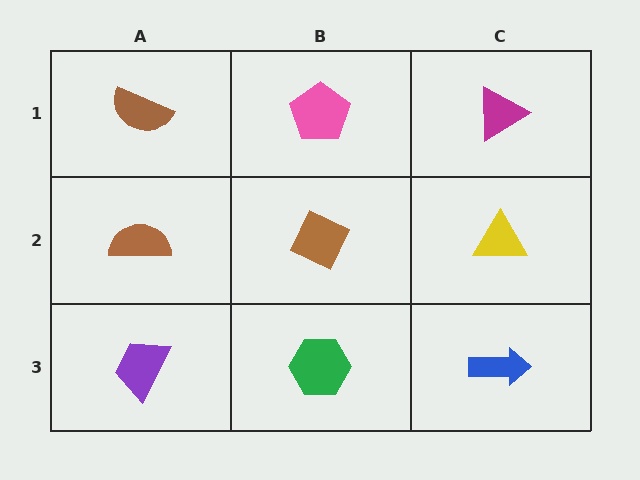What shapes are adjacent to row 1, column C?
A yellow triangle (row 2, column C), a pink pentagon (row 1, column B).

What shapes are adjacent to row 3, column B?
A brown diamond (row 2, column B), a purple trapezoid (row 3, column A), a blue arrow (row 3, column C).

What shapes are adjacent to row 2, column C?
A magenta triangle (row 1, column C), a blue arrow (row 3, column C), a brown diamond (row 2, column B).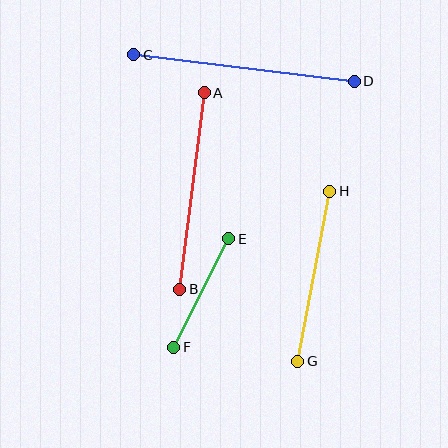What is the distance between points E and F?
The distance is approximately 122 pixels.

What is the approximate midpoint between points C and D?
The midpoint is at approximately (244, 68) pixels.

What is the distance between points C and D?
The distance is approximately 222 pixels.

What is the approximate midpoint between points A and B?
The midpoint is at approximately (192, 191) pixels.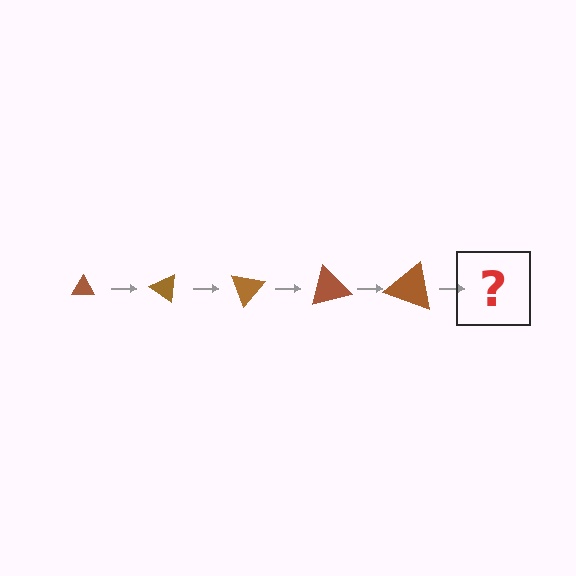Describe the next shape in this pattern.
It should be a triangle, larger than the previous one and rotated 175 degrees from the start.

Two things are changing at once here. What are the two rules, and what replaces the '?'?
The two rules are that the triangle grows larger each step and it rotates 35 degrees each step. The '?' should be a triangle, larger than the previous one and rotated 175 degrees from the start.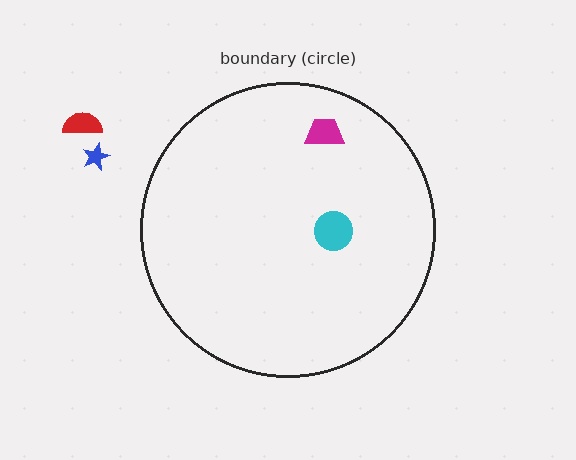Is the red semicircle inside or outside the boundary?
Outside.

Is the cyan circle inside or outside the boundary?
Inside.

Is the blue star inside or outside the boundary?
Outside.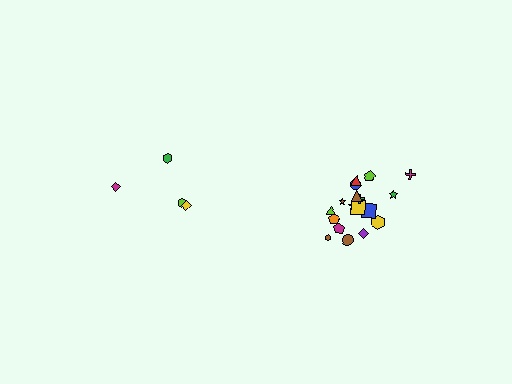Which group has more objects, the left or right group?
The right group.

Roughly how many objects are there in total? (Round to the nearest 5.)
Roughly 20 objects in total.